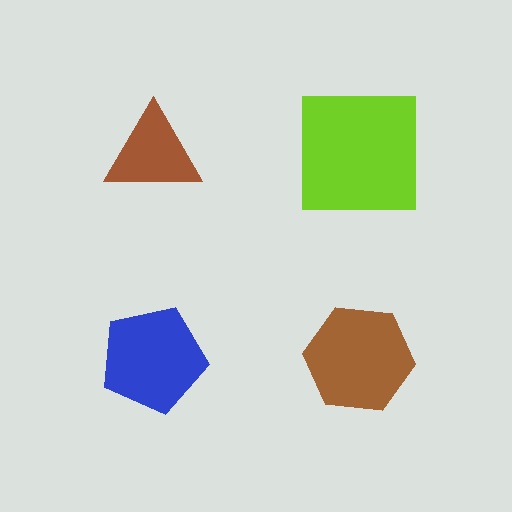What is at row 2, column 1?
A blue pentagon.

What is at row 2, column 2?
A brown hexagon.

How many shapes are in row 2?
2 shapes.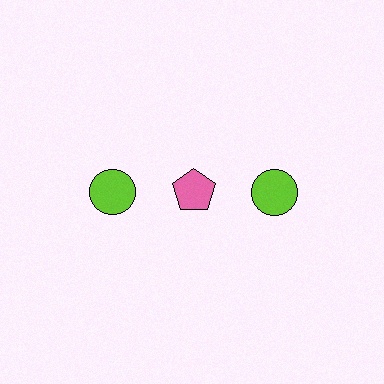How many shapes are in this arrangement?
There are 3 shapes arranged in a grid pattern.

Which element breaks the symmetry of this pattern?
The pink pentagon in the top row, second from left column breaks the symmetry. All other shapes are lime circles.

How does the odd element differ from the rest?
It differs in both color (pink instead of lime) and shape (pentagon instead of circle).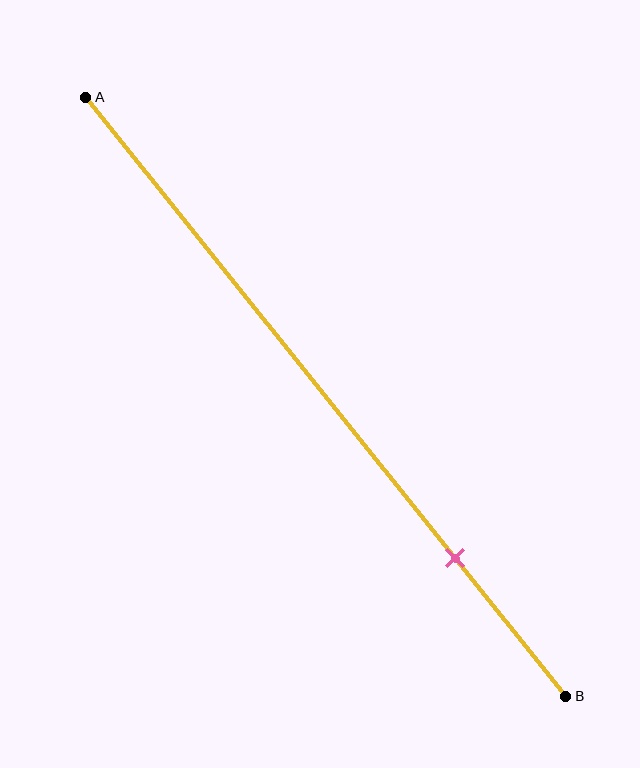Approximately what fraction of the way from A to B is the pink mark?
The pink mark is approximately 75% of the way from A to B.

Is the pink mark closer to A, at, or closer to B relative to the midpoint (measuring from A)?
The pink mark is closer to point B than the midpoint of segment AB.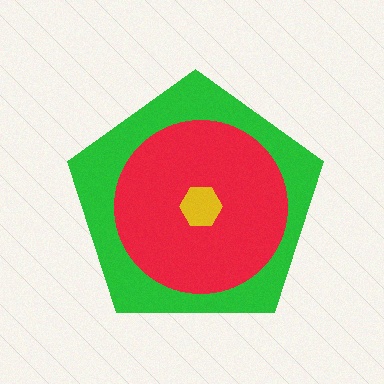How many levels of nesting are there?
3.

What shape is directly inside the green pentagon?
The red circle.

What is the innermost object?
The yellow hexagon.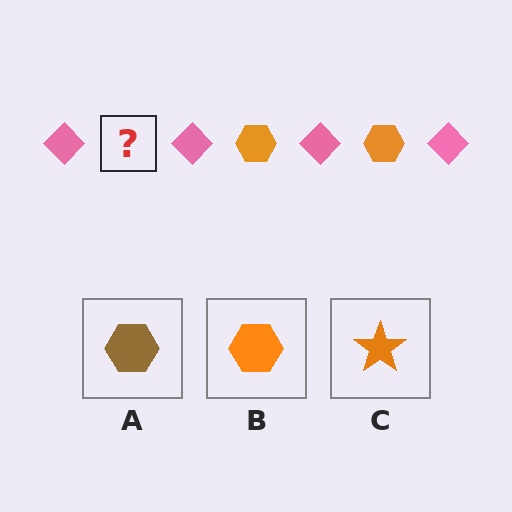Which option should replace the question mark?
Option B.